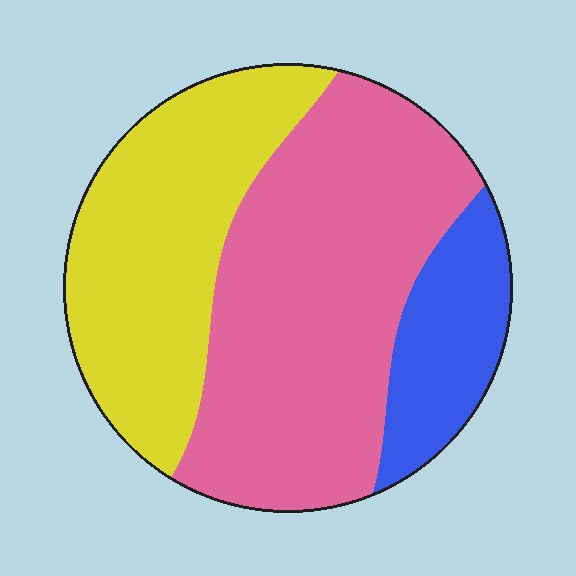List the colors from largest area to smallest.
From largest to smallest: pink, yellow, blue.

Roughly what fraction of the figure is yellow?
Yellow takes up between a third and a half of the figure.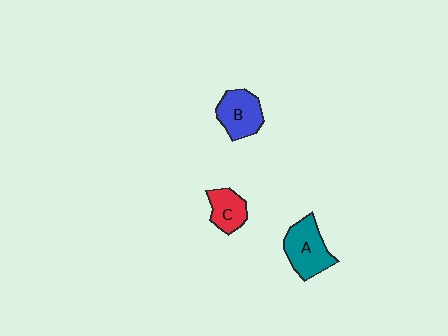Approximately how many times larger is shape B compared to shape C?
Approximately 1.3 times.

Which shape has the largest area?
Shape A (teal).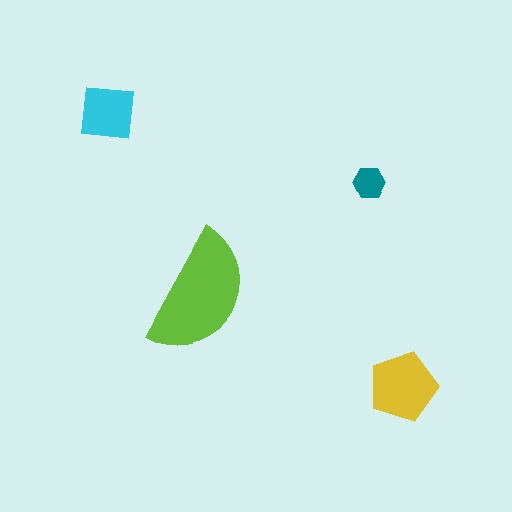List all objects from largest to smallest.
The lime semicircle, the yellow pentagon, the cyan square, the teal hexagon.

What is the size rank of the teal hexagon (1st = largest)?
4th.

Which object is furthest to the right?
The yellow pentagon is rightmost.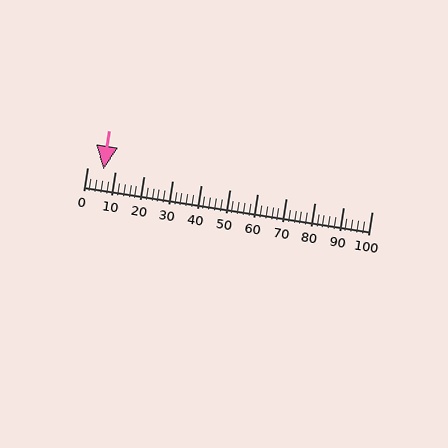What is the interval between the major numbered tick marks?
The major tick marks are spaced 10 units apart.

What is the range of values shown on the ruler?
The ruler shows values from 0 to 100.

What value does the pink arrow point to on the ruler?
The pink arrow points to approximately 6.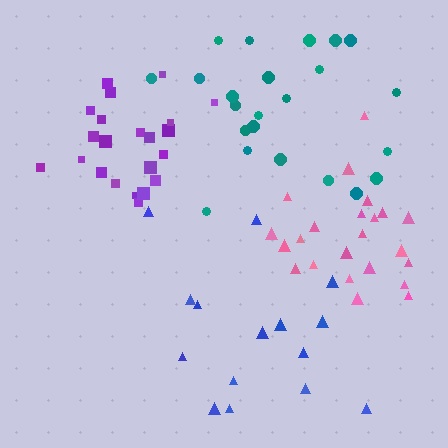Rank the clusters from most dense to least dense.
purple, pink, teal, blue.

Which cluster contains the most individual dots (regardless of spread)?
Purple (23).